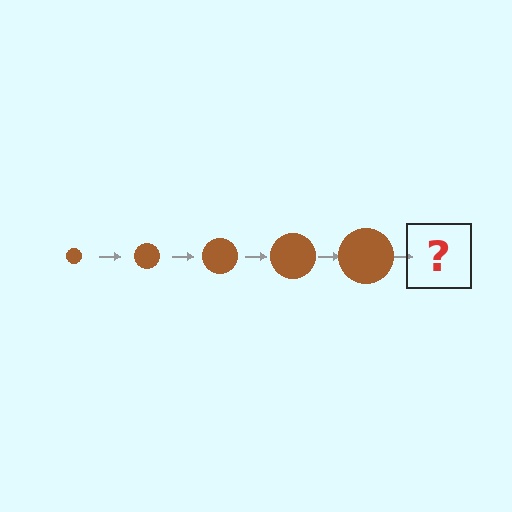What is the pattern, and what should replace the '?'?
The pattern is that the circle gets progressively larger each step. The '?' should be a brown circle, larger than the previous one.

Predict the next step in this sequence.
The next step is a brown circle, larger than the previous one.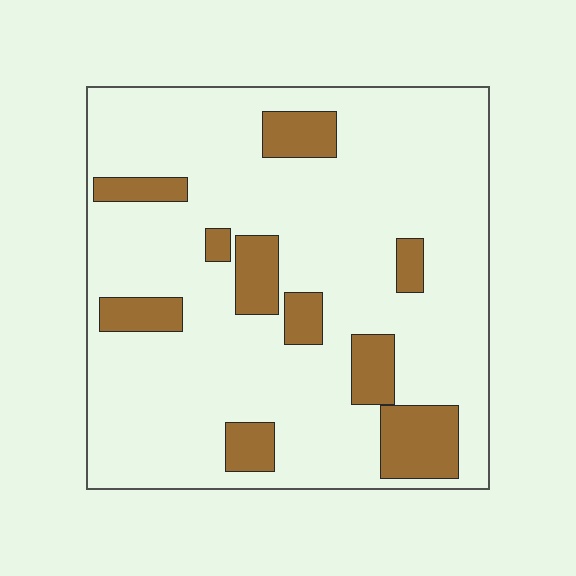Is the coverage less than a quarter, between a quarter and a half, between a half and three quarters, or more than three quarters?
Less than a quarter.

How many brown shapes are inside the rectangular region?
10.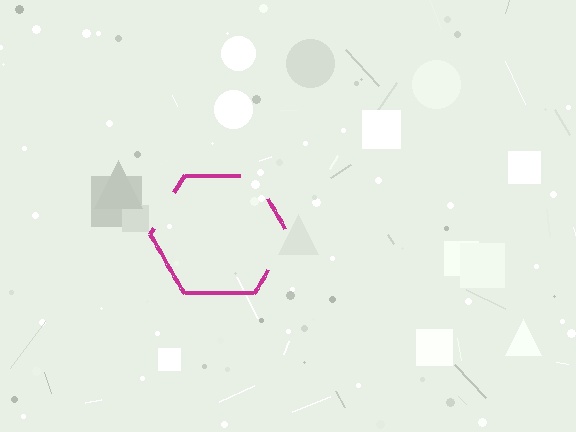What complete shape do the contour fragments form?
The contour fragments form a hexagon.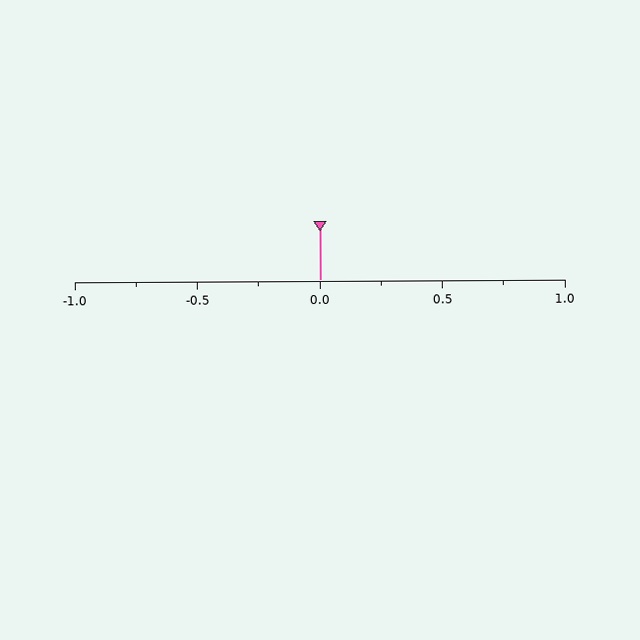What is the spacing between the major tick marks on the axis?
The major ticks are spaced 0.5 apart.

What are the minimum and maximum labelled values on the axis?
The axis runs from -1.0 to 1.0.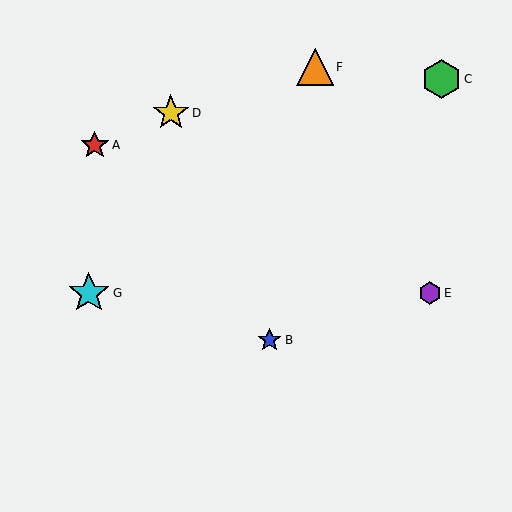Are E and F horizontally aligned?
No, E is at y≈293 and F is at y≈67.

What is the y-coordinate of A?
Object A is at y≈145.